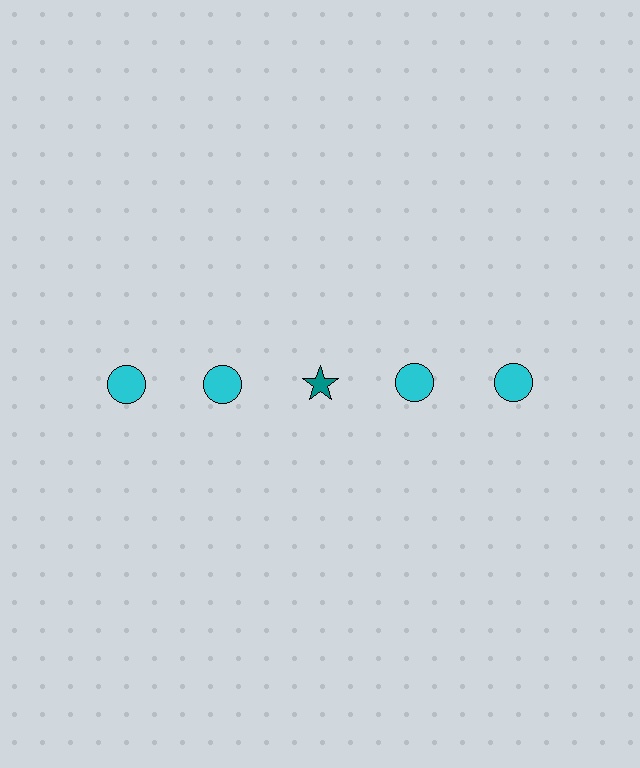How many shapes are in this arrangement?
There are 5 shapes arranged in a grid pattern.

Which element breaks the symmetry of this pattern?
The teal star in the top row, center column breaks the symmetry. All other shapes are cyan circles.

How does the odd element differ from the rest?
It differs in both color (teal instead of cyan) and shape (star instead of circle).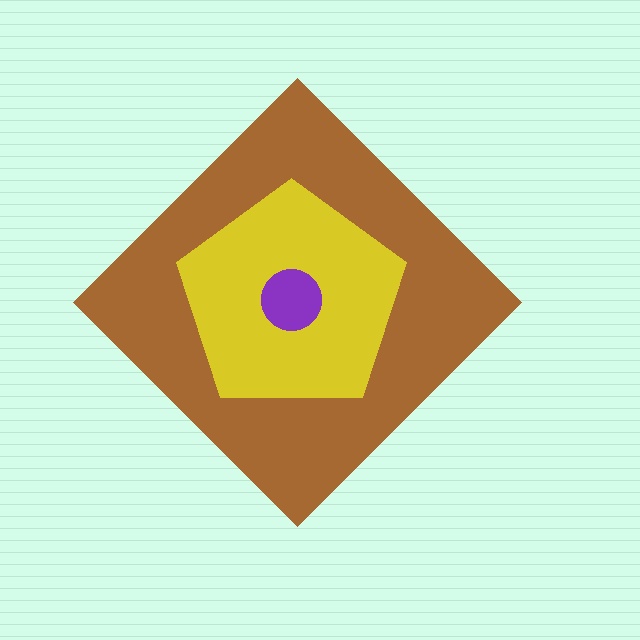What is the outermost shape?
The brown diamond.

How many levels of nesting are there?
3.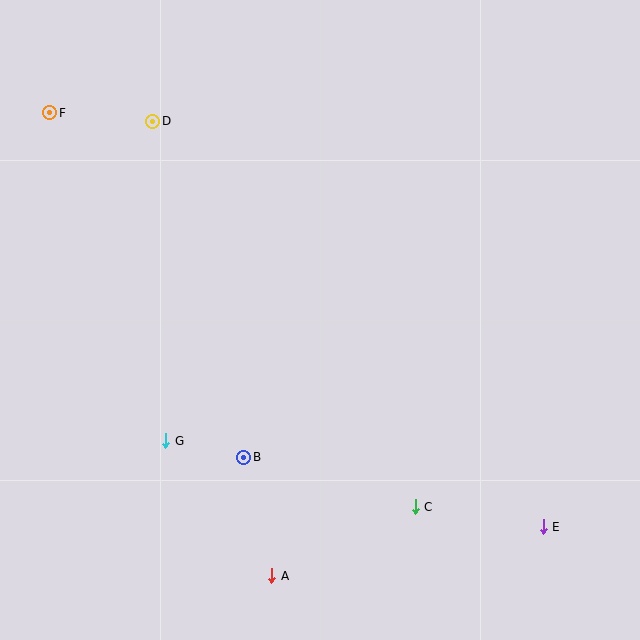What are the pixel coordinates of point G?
Point G is at (166, 441).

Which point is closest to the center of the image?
Point B at (244, 457) is closest to the center.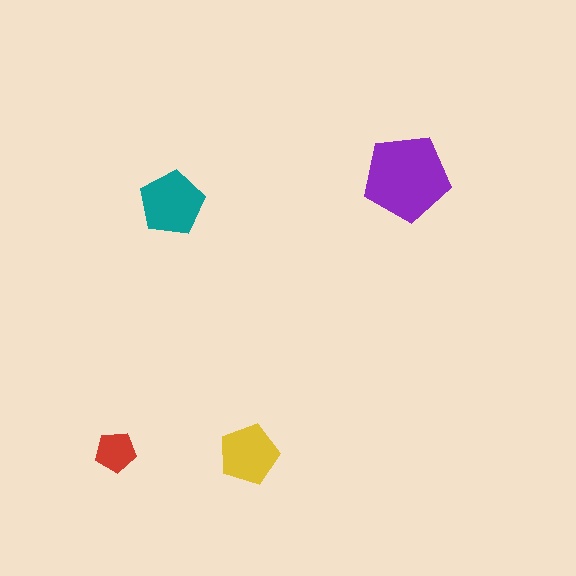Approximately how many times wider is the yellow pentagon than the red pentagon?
About 1.5 times wider.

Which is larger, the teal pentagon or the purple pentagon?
The purple one.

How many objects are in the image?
There are 4 objects in the image.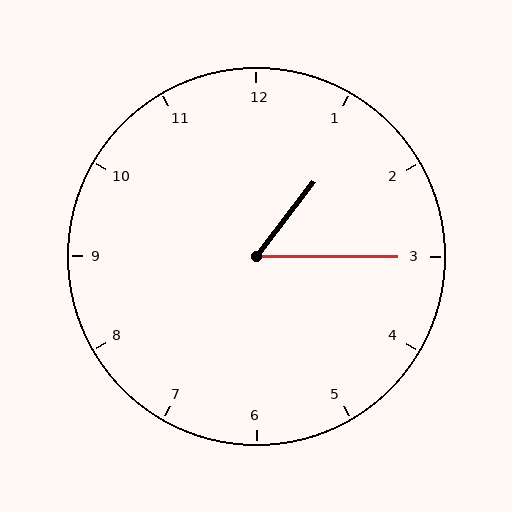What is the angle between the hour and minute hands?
Approximately 52 degrees.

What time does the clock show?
1:15.